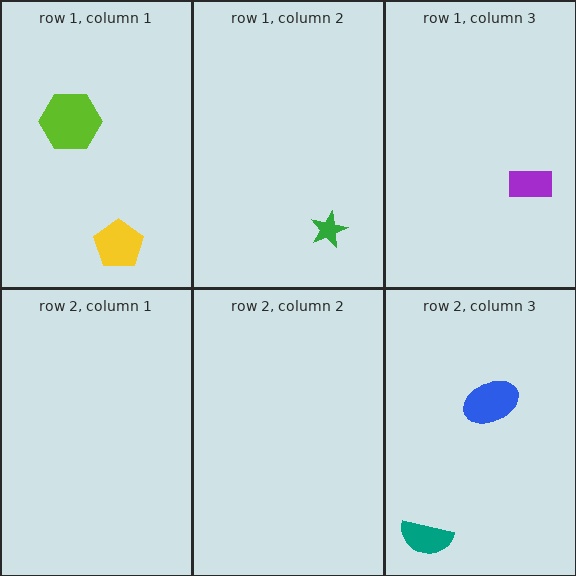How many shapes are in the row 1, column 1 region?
2.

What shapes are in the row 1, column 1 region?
The yellow pentagon, the lime hexagon.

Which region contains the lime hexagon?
The row 1, column 1 region.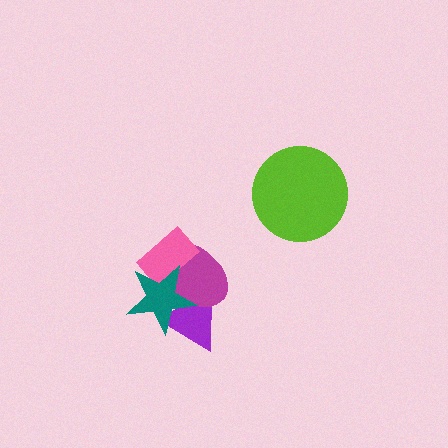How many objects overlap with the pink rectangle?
2 objects overlap with the pink rectangle.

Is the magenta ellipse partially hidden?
Yes, it is partially covered by another shape.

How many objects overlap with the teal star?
3 objects overlap with the teal star.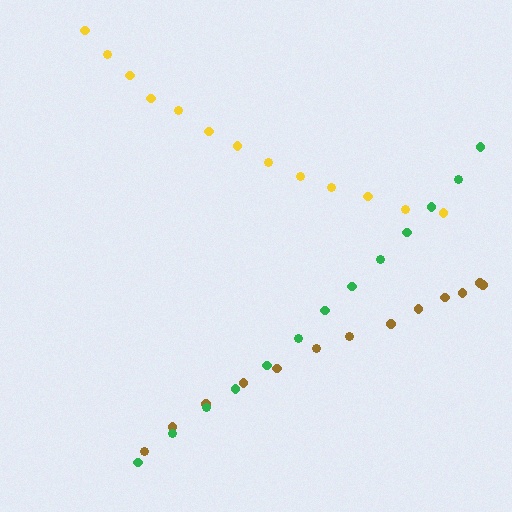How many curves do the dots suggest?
There are 3 distinct paths.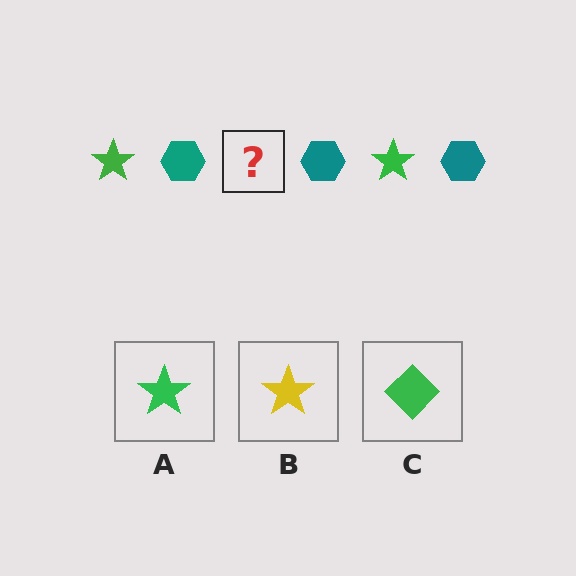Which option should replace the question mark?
Option A.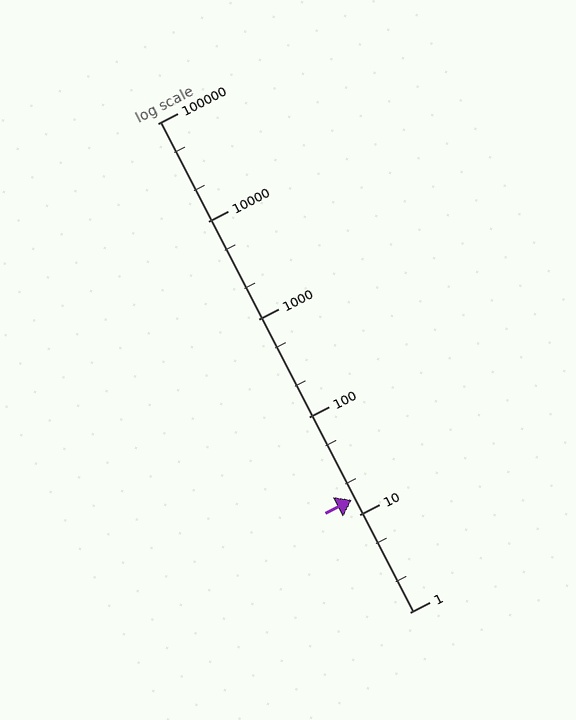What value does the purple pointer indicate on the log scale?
The pointer indicates approximately 14.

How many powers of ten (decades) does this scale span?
The scale spans 5 decades, from 1 to 100000.